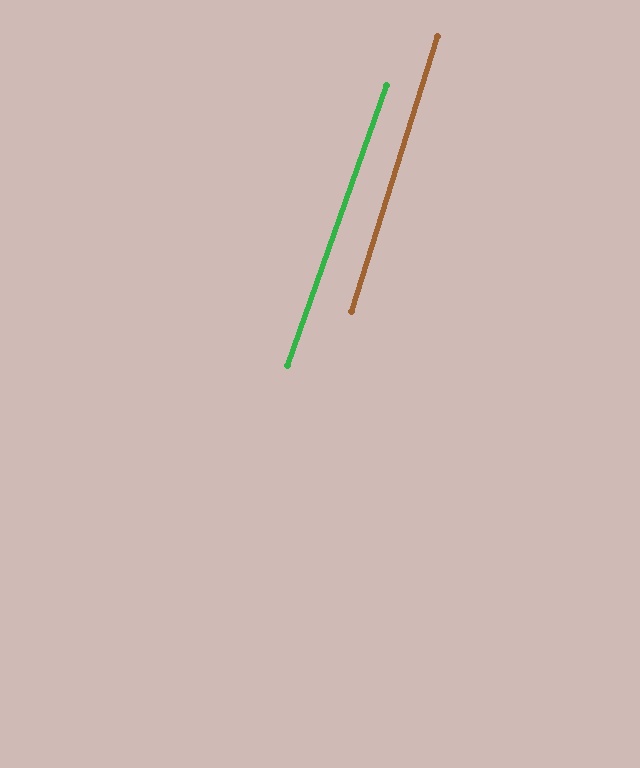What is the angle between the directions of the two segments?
Approximately 2 degrees.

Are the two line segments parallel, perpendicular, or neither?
Parallel — their directions differ by only 1.9°.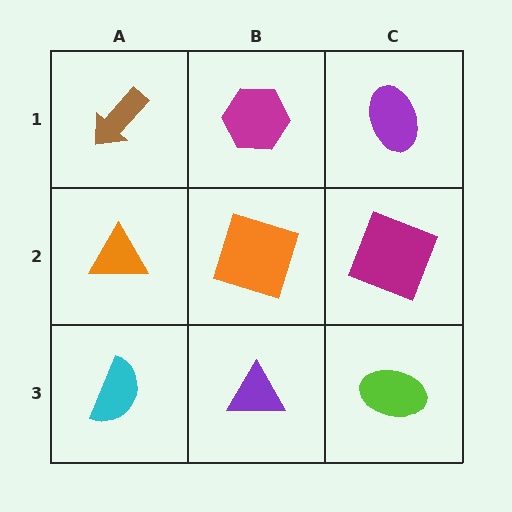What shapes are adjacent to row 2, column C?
A purple ellipse (row 1, column C), a lime ellipse (row 3, column C), an orange square (row 2, column B).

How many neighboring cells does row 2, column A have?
3.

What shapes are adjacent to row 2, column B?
A magenta hexagon (row 1, column B), a purple triangle (row 3, column B), an orange triangle (row 2, column A), a magenta square (row 2, column C).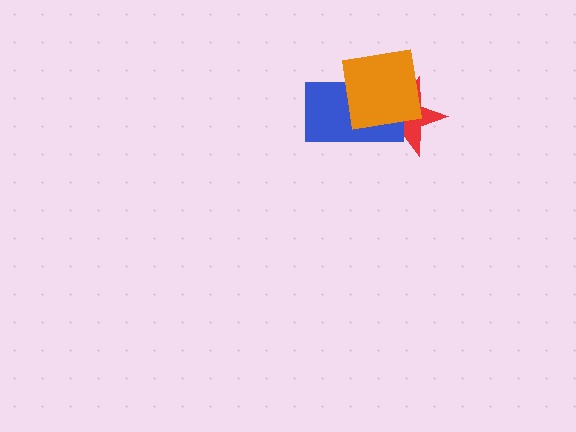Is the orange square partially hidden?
No, no other shape covers it.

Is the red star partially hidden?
Yes, it is partially covered by another shape.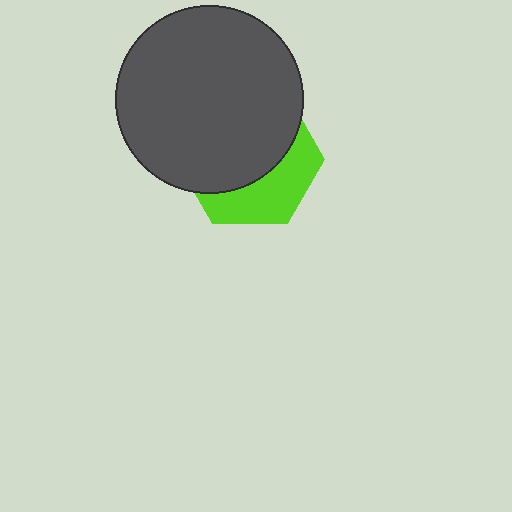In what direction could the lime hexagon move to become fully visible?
The lime hexagon could move down. That would shift it out from behind the dark gray circle entirely.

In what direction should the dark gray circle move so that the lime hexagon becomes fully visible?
The dark gray circle should move up. That is the shortest direction to clear the overlap and leave the lime hexagon fully visible.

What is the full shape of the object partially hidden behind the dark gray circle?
The partially hidden object is a lime hexagon.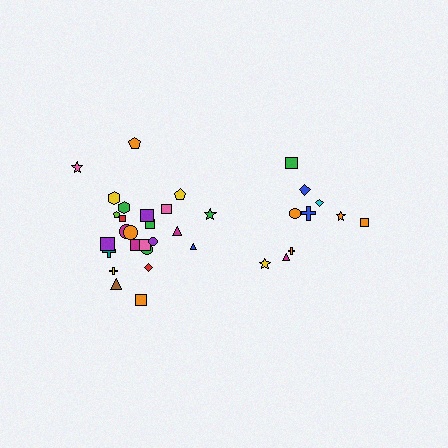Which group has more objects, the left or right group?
The left group.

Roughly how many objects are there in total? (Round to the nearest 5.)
Roughly 35 objects in total.